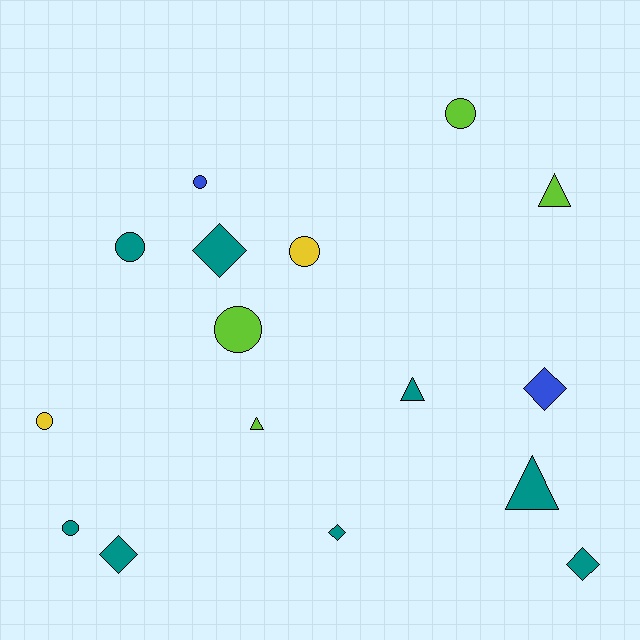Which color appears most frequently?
Teal, with 8 objects.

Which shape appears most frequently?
Circle, with 7 objects.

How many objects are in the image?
There are 16 objects.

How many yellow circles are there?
There are 2 yellow circles.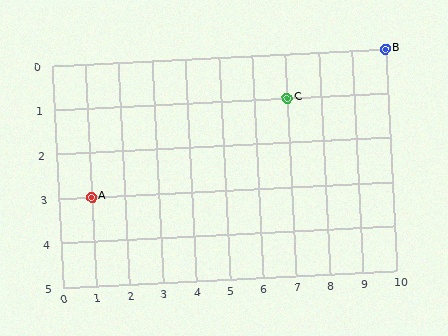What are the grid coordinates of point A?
Point A is at grid coordinates (1, 3).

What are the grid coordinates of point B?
Point B is at grid coordinates (10, 0).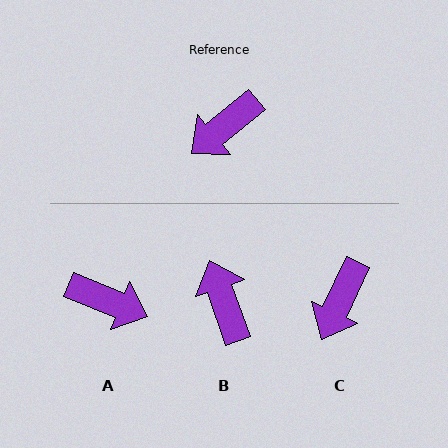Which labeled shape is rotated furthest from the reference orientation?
A, about 118 degrees away.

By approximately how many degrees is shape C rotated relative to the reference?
Approximately 25 degrees counter-clockwise.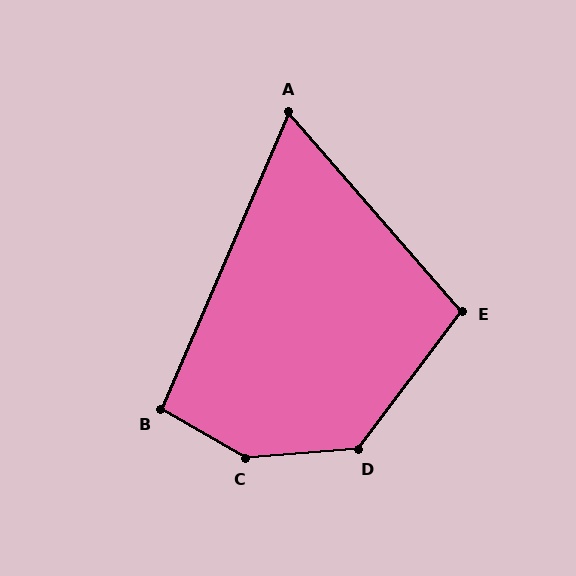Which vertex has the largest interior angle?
C, at approximately 145 degrees.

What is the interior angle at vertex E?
Approximately 102 degrees (obtuse).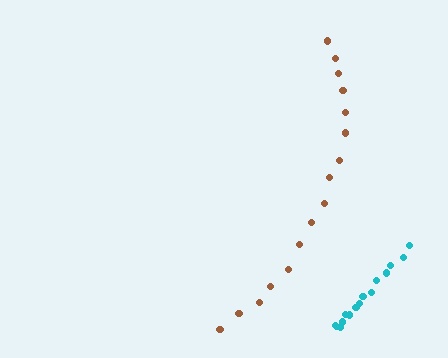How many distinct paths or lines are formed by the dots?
There are 2 distinct paths.